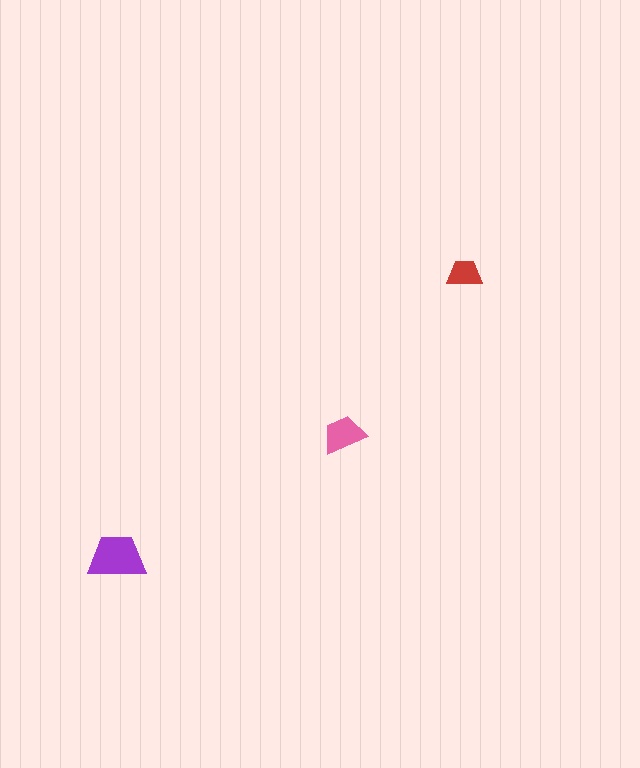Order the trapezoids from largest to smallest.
the purple one, the pink one, the red one.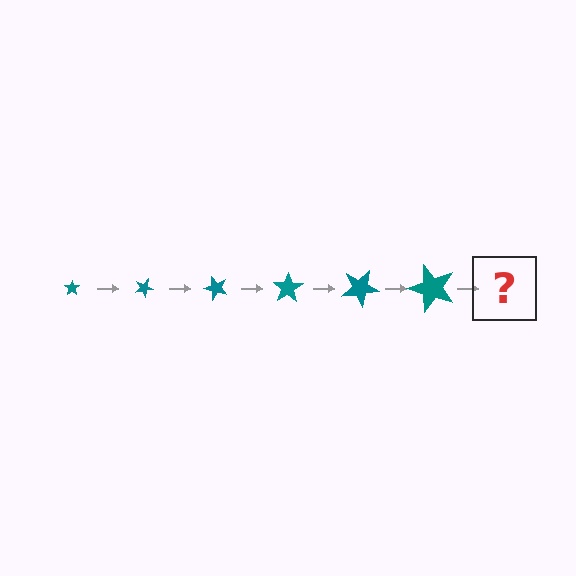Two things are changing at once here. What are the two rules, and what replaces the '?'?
The two rules are that the star grows larger each step and it rotates 25 degrees each step. The '?' should be a star, larger than the previous one and rotated 150 degrees from the start.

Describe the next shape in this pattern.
It should be a star, larger than the previous one and rotated 150 degrees from the start.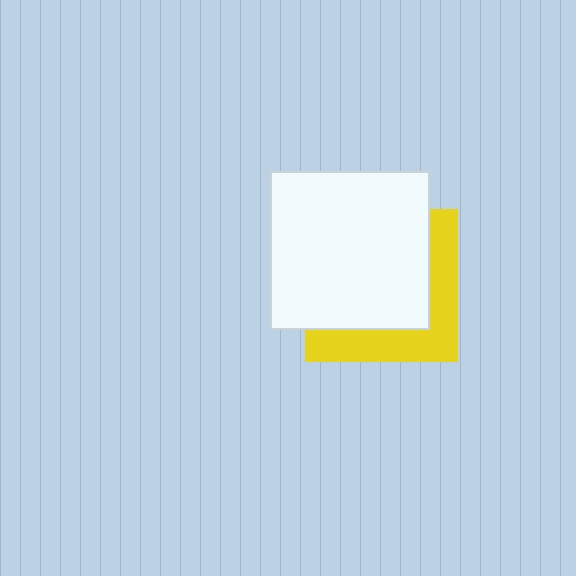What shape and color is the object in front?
The object in front is a white square.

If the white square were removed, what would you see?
You would see the complete yellow square.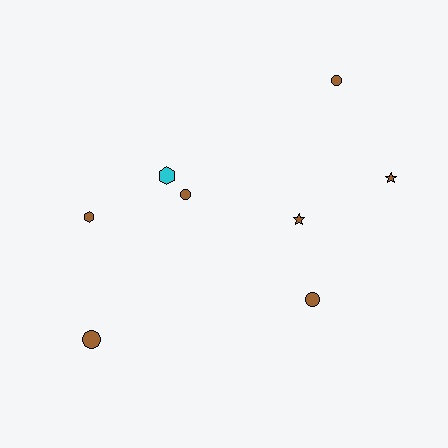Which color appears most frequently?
Brown, with 7 objects.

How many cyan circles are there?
There are no cyan circles.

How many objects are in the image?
There are 8 objects.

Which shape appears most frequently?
Circle, with 4 objects.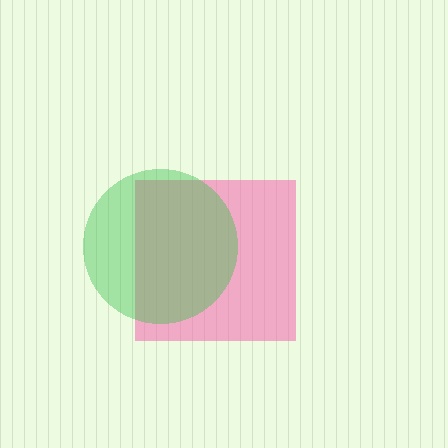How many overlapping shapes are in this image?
There are 2 overlapping shapes in the image.